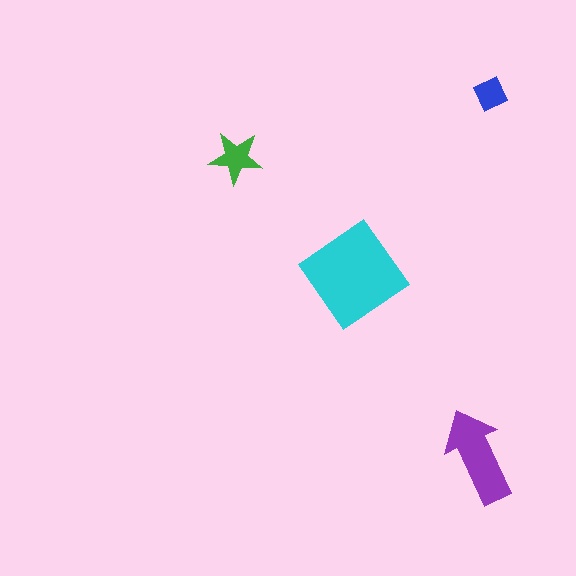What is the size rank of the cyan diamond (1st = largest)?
1st.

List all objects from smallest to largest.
The blue diamond, the green star, the purple arrow, the cyan diamond.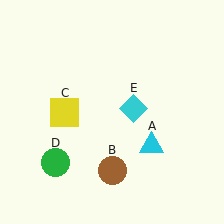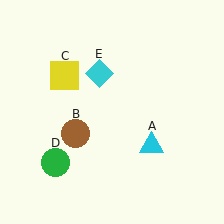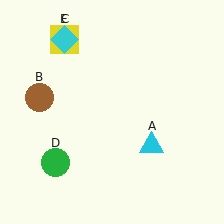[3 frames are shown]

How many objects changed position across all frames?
3 objects changed position: brown circle (object B), yellow square (object C), cyan diamond (object E).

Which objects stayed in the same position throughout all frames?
Cyan triangle (object A) and green circle (object D) remained stationary.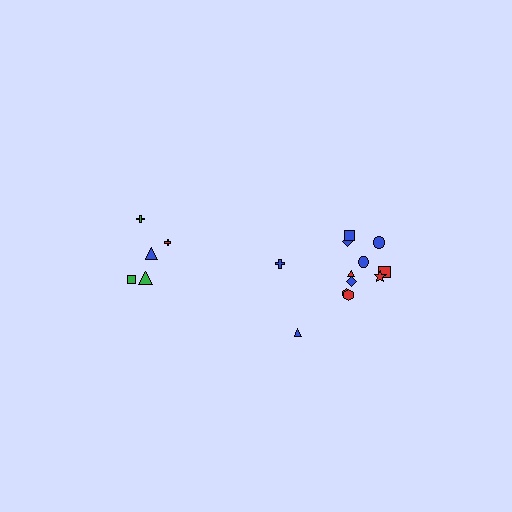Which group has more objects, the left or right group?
The right group.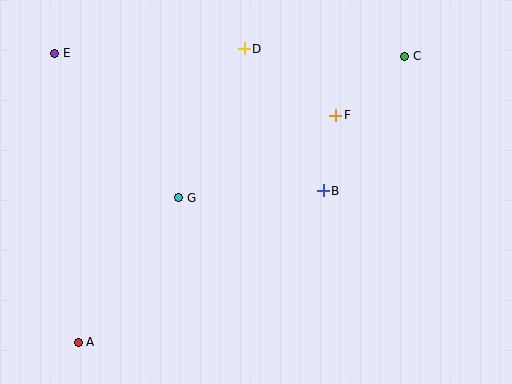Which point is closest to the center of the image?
Point B at (323, 191) is closest to the center.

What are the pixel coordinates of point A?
Point A is at (78, 342).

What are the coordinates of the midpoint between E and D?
The midpoint between E and D is at (150, 51).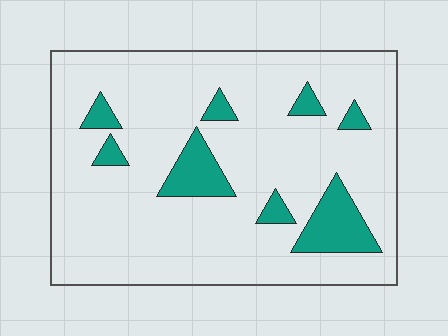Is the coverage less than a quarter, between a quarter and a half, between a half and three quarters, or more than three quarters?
Less than a quarter.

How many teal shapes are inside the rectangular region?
8.